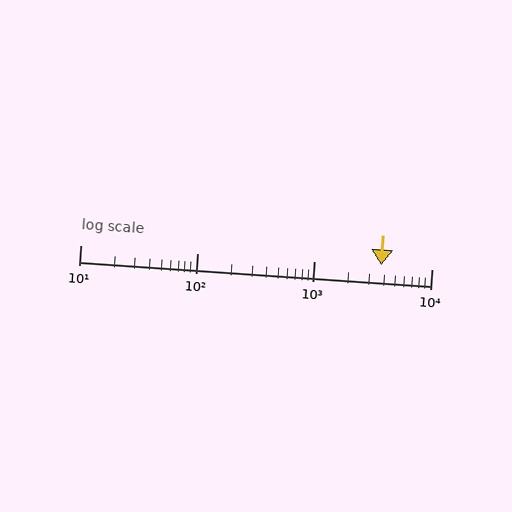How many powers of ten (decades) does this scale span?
The scale spans 3 decades, from 10 to 10000.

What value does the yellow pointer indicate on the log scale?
The pointer indicates approximately 3700.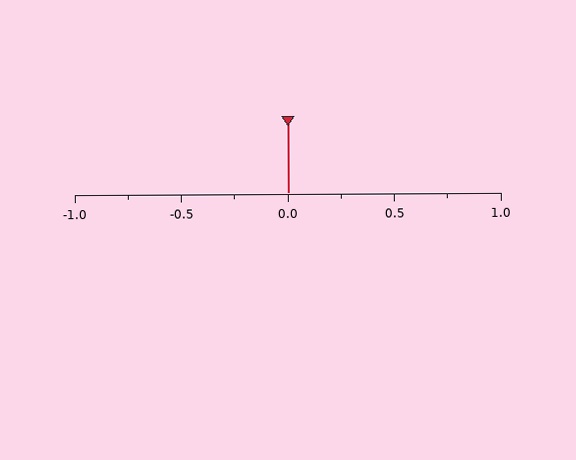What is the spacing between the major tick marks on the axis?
The major ticks are spaced 0.5 apart.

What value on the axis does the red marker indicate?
The marker indicates approximately 0.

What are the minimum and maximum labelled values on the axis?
The axis runs from -1.0 to 1.0.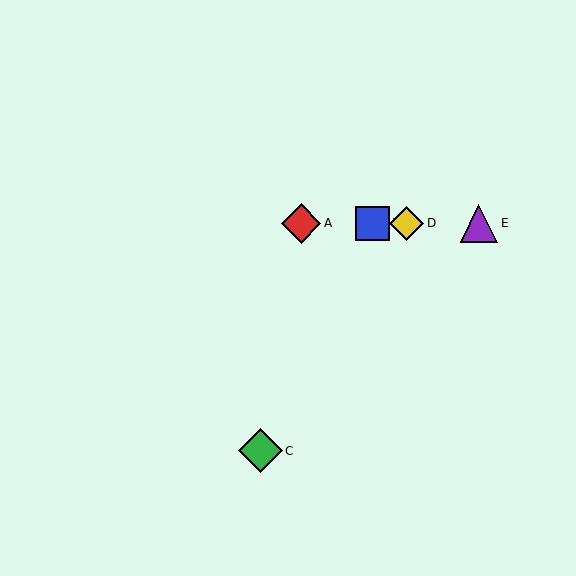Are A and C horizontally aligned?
No, A is at y≈223 and C is at y≈451.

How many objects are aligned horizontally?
4 objects (A, B, D, E) are aligned horizontally.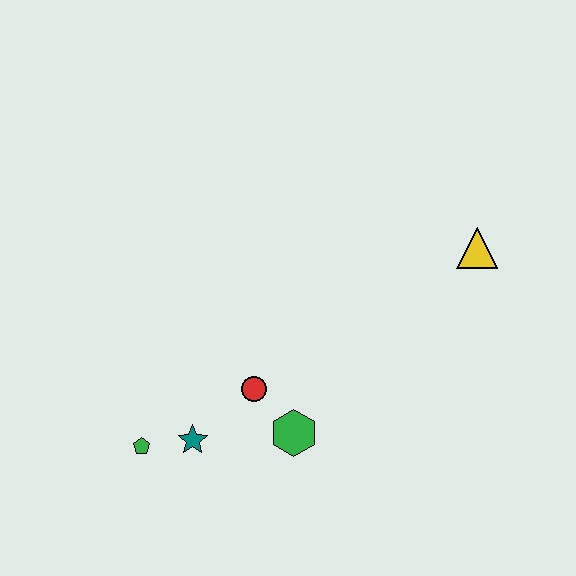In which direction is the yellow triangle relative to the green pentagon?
The yellow triangle is to the right of the green pentagon.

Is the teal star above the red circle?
No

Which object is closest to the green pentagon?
The teal star is closest to the green pentagon.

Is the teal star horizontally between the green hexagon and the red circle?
No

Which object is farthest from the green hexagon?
The yellow triangle is farthest from the green hexagon.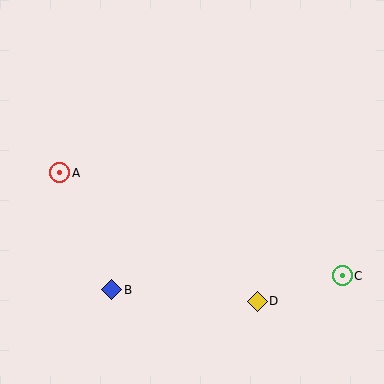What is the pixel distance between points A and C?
The distance between A and C is 301 pixels.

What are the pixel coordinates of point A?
Point A is at (60, 173).